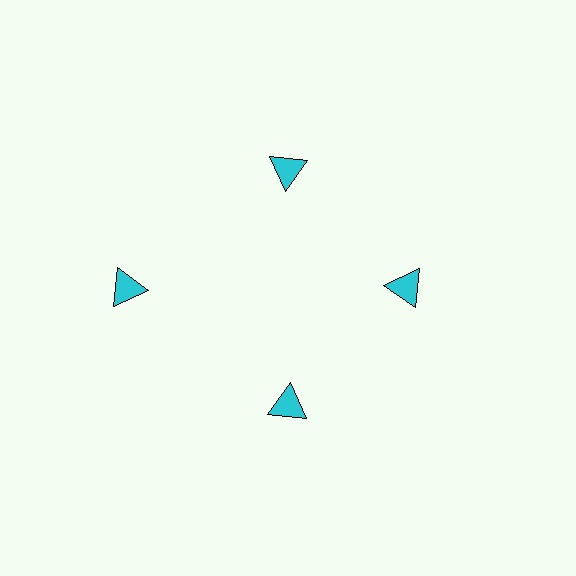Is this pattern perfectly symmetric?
No. The 4 cyan triangles are arranged in a ring, but one element near the 9 o'clock position is pushed outward from the center, breaking the 4-fold rotational symmetry.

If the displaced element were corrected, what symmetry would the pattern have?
It would have 4-fold rotational symmetry — the pattern would map onto itself every 90 degrees.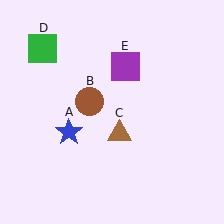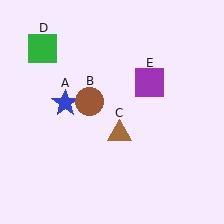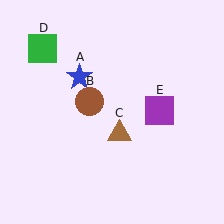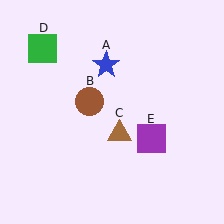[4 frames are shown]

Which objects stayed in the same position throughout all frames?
Brown circle (object B) and brown triangle (object C) and green square (object D) remained stationary.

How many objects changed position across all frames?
2 objects changed position: blue star (object A), purple square (object E).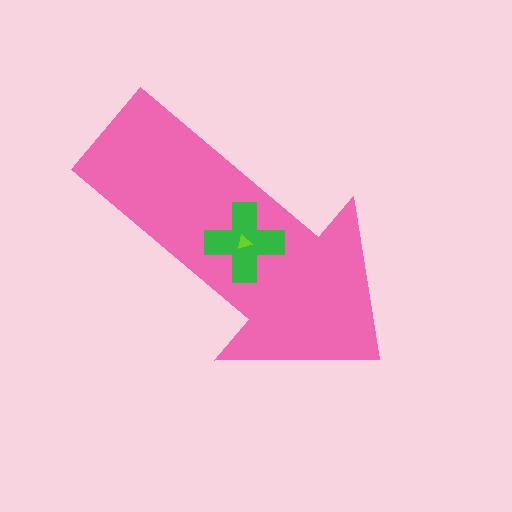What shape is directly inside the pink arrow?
The green cross.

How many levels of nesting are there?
3.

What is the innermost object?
The lime triangle.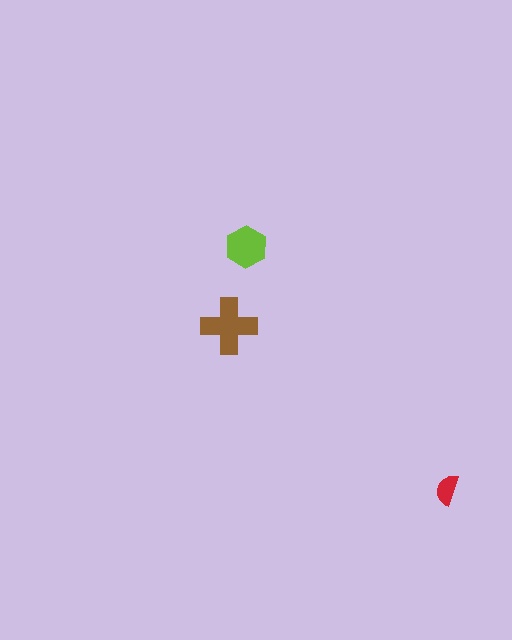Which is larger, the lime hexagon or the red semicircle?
The lime hexagon.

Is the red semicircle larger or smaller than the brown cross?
Smaller.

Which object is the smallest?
The red semicircle.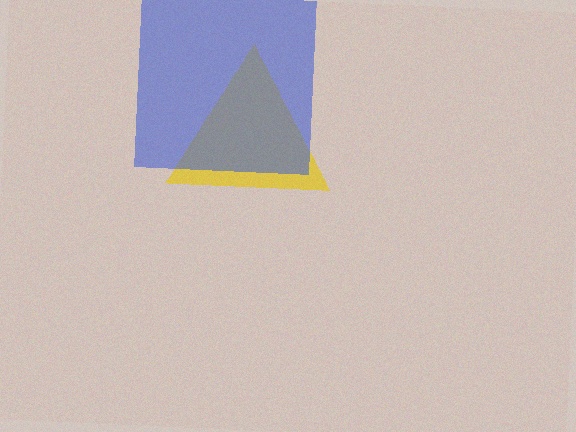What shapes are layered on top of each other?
The layered shapes are: a yellow triangle, a blue square.